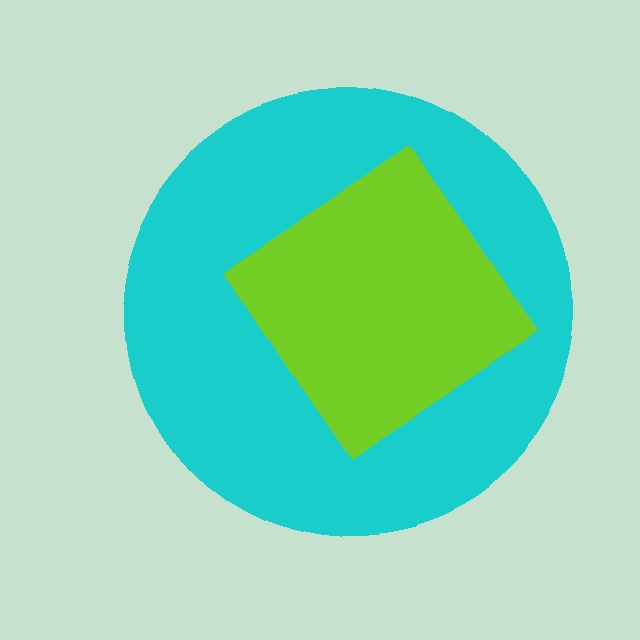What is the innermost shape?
The lime diamond.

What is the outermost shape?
The cyan circle.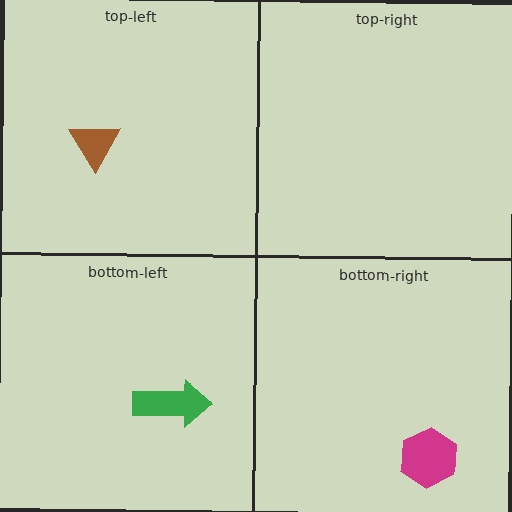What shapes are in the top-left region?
The brown triangle.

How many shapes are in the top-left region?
1.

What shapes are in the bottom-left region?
The green arrow.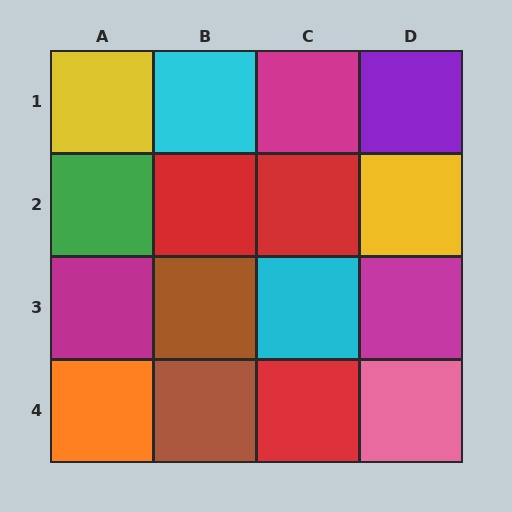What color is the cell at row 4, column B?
Brown.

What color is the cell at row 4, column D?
Pink.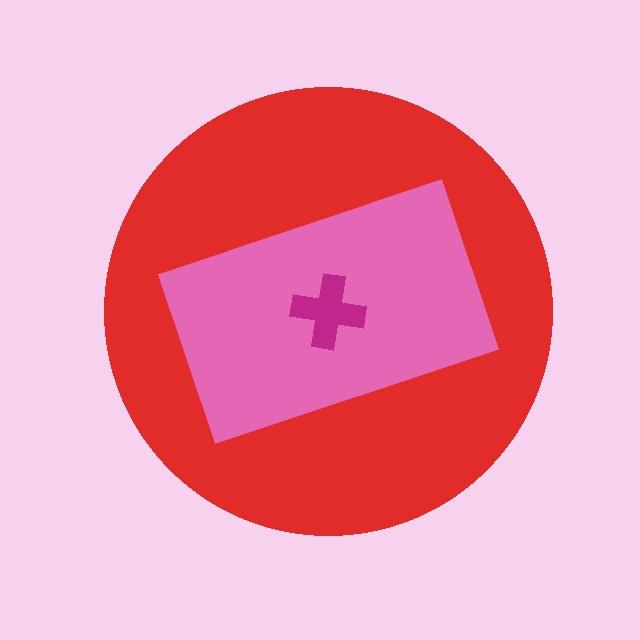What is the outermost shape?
The red circle.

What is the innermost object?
The magenta cross.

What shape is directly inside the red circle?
The pink rectangle.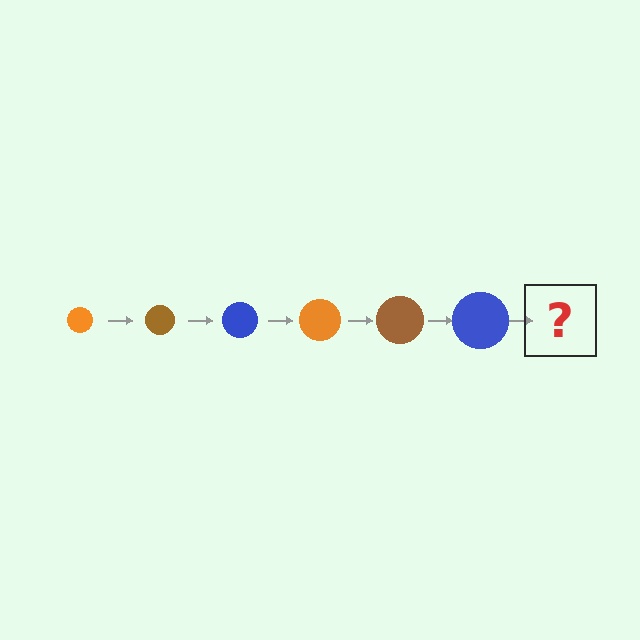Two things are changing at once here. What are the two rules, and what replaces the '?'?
The two rules are that the circle grows larger each step and the color cycles through orange, brown, and blue. The '?' should be an orange circle, larger than the previous one.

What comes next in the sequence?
The next element should be an orange circle, larger than the previous one.